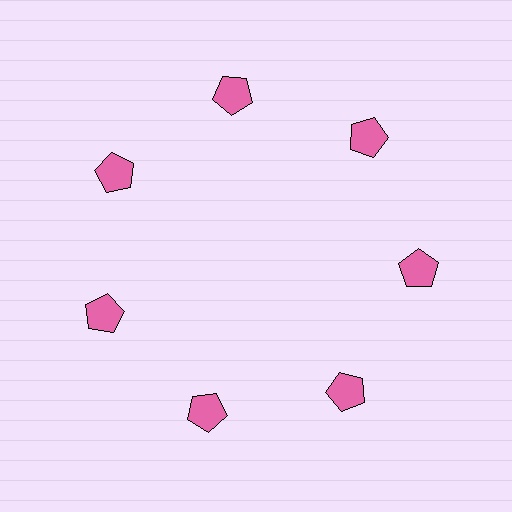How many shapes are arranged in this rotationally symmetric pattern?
There are 7 shapes, arranged in 7 groups of 1.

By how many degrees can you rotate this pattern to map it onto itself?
The pattern maps onto itself every 51 degrees of rotation.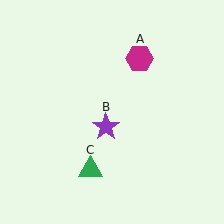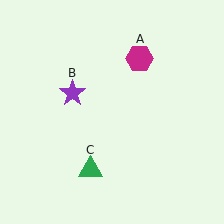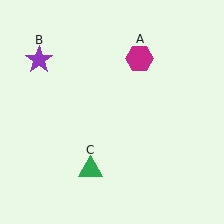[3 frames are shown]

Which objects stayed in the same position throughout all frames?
Magenta hexagon (object A) and green triangle (object C) remained stationary.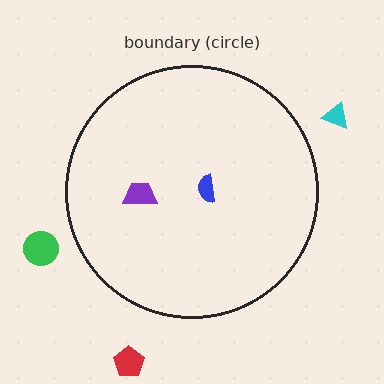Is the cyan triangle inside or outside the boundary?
Outside.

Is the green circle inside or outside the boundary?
Outside.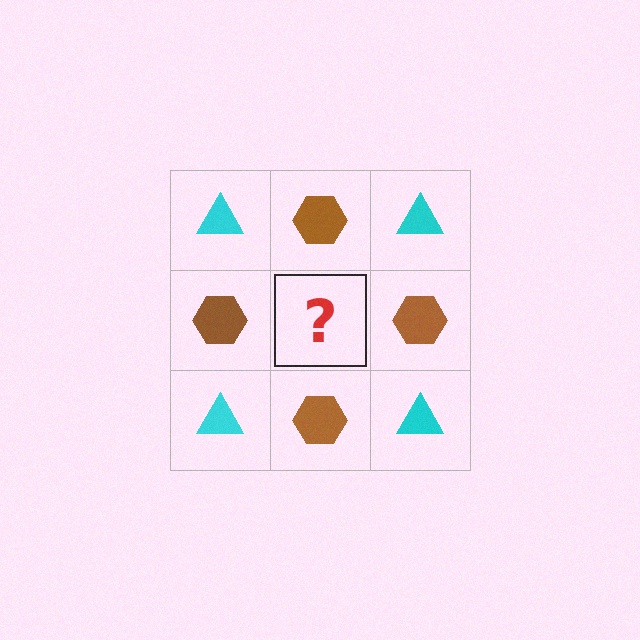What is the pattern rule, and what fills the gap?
The rule is that it alternates cyan triangle and brown hexagon in a checkerboard pattern. The gap should be filled with a cyan triangle.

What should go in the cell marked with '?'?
The missing cell should contain a cyan triangle.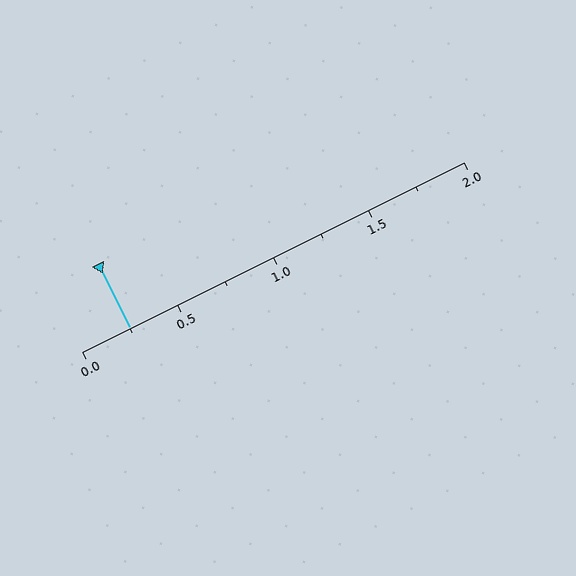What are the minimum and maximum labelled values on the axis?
The axis runs from 0.0 to 2.0.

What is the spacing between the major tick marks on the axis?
The major ticks are spaced 0.5 apart.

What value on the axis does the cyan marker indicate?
The marker indicates approximately 0.25.